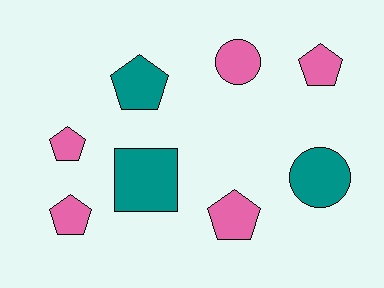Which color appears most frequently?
Pink, with 5 objects.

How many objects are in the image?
There are 8 objects.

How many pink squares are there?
There are no pink squares.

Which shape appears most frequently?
Pentagon, with 5 objects.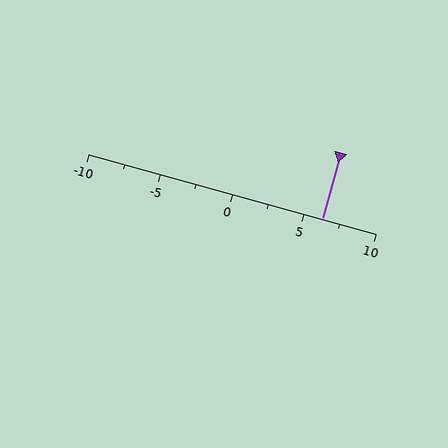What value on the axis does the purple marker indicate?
The marker indicates approximately 6.2.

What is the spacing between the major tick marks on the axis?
The major ticks are spaced 5 apart.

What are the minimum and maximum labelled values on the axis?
The axis runs from -10 to 10.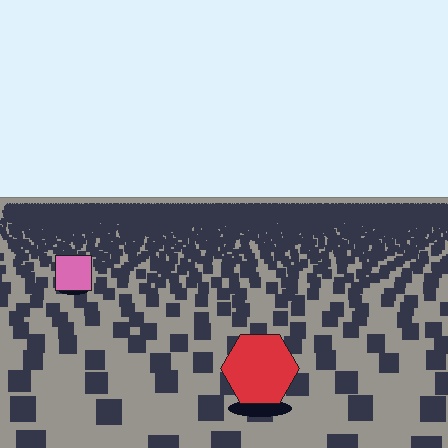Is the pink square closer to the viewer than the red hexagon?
No. The red hexagon is closer — you can tell from the texture gradient: the ground texture is coarser near it.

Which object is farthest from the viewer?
The pink square is farthest from the viewer. It appears smaller and the ground texture around it is denser.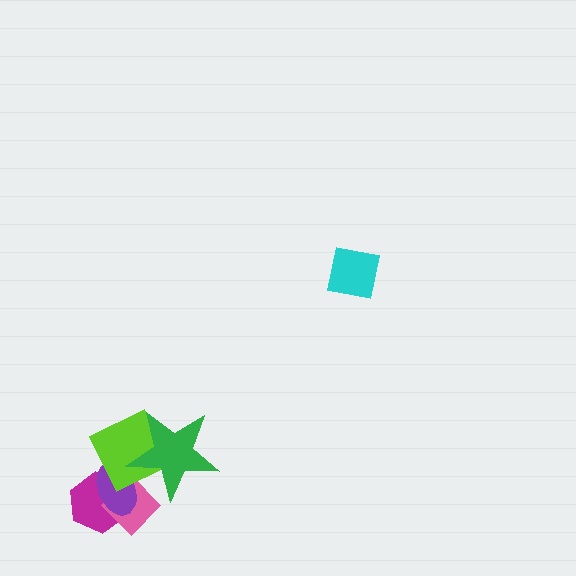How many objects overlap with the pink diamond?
4 objects overlap with the pink diamond.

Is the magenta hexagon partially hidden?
Yes, it is partially covered by another shape.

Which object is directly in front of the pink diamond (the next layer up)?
The purple ellipse is directly in front of the pink diamond.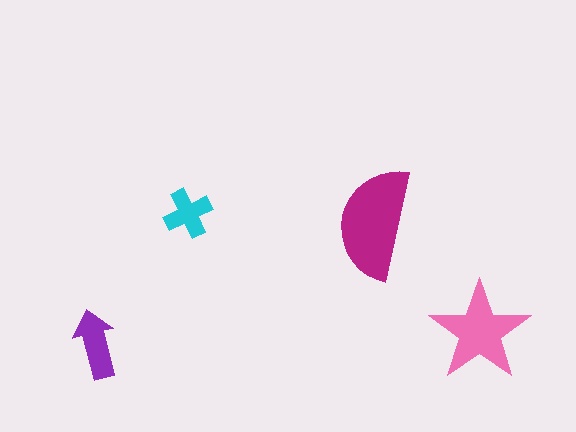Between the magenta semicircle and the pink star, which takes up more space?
The magenta semicircle.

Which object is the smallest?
The cyan cross.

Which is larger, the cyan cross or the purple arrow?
The purple arrow.